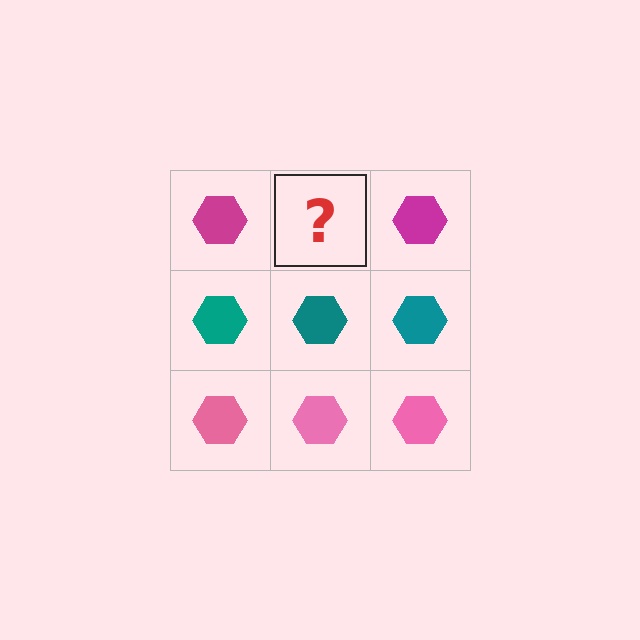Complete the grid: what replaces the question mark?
The question mark should be replaced with a magenta hexagon.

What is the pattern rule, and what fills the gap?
The rule is that each row has a consistent color. The gap should be filled with a magenta hexagon.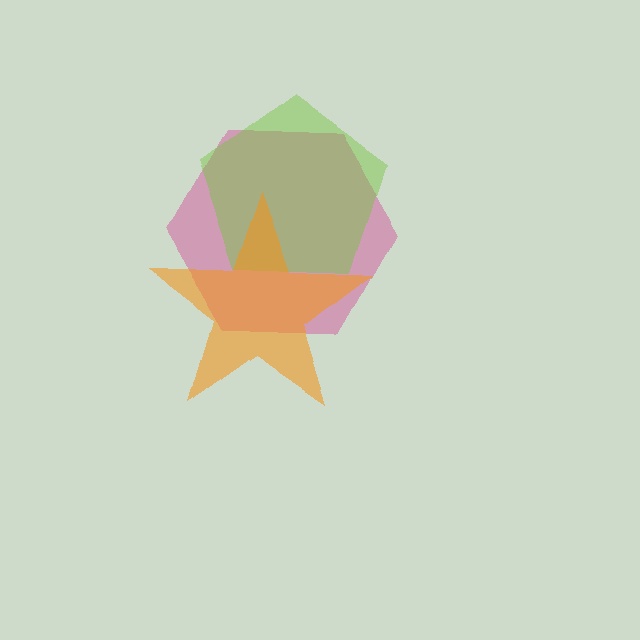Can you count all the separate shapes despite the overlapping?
Yes, there are 3 separate shapes.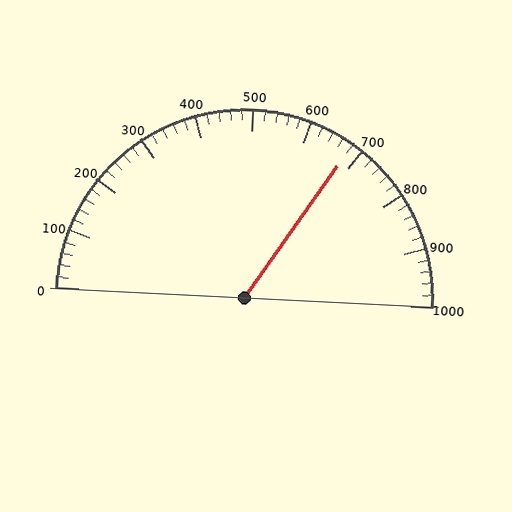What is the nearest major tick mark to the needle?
The nearest major tick mark is 700.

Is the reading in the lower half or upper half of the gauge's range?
The reading is in the upper half of the range (0 to 1000).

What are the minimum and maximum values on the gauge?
The gauge ranges from 0 to 1000.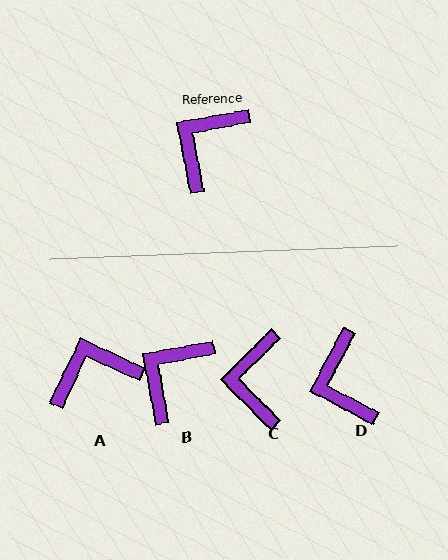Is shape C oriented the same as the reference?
No, it is off by about 34 degrees.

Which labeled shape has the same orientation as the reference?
B.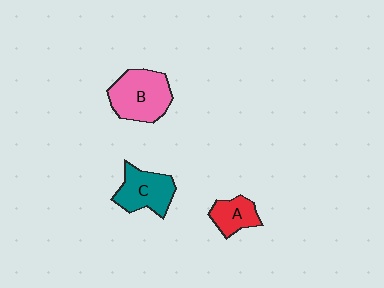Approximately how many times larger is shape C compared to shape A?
Approximately 1.5 times.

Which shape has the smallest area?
Shape A (red).